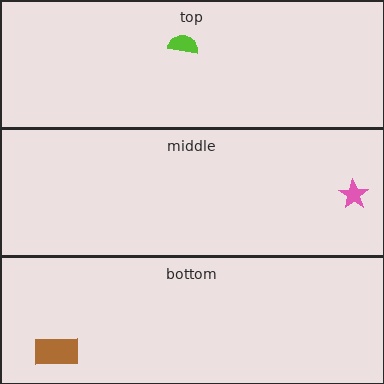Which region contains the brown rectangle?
The bottom region.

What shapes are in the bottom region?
The brown rectangle.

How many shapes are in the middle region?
1.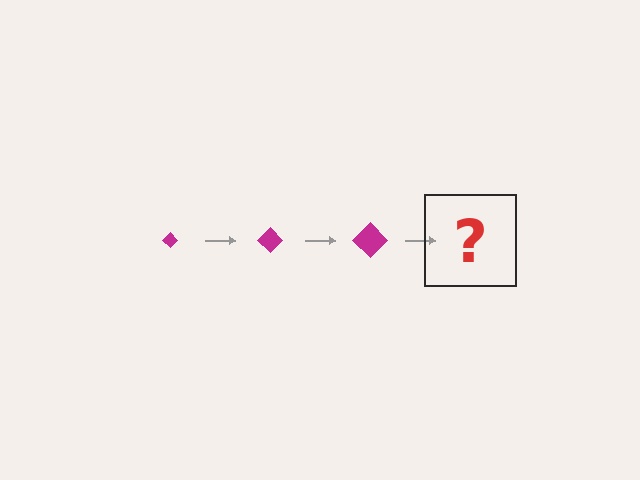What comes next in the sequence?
The next element should be a magenta diamond, larger than the previous one.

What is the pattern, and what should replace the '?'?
The pattern is that the diamond gets progressively larger each step. The '?' should be a magenta diamond, larger than the previous one.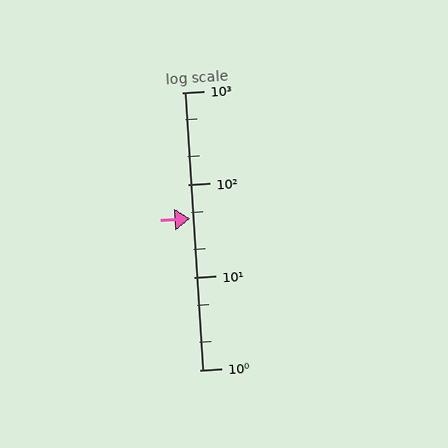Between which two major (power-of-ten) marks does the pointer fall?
The pointer is between 10 and 100.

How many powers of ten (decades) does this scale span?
The scale spans 3 decades, from 1 to 1000.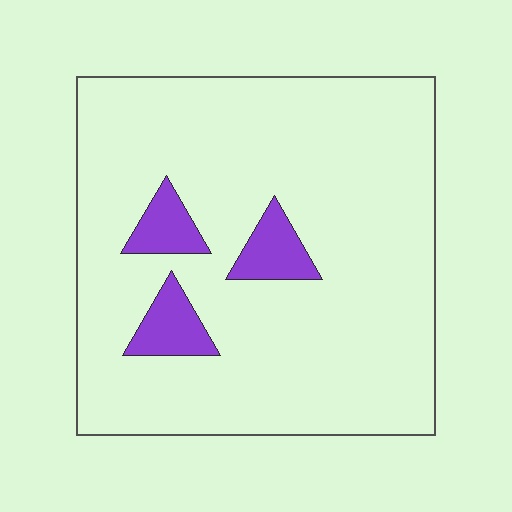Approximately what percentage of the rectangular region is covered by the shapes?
Approximately 10%.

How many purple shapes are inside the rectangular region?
3.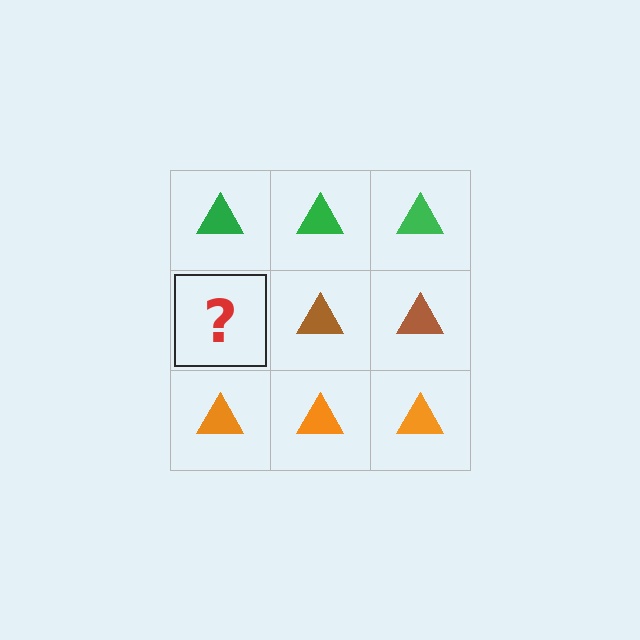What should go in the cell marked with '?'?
The missing cell should contain a brown triangle.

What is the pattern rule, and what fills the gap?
The rule is that each row has a consistent color. The gap should be filled with a brown triangle.